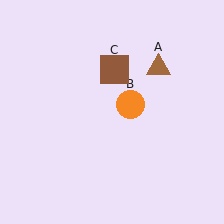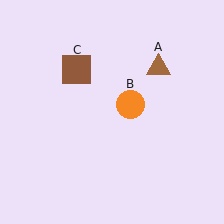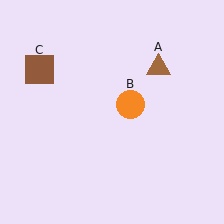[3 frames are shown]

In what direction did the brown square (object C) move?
The brown square (object C) moved left.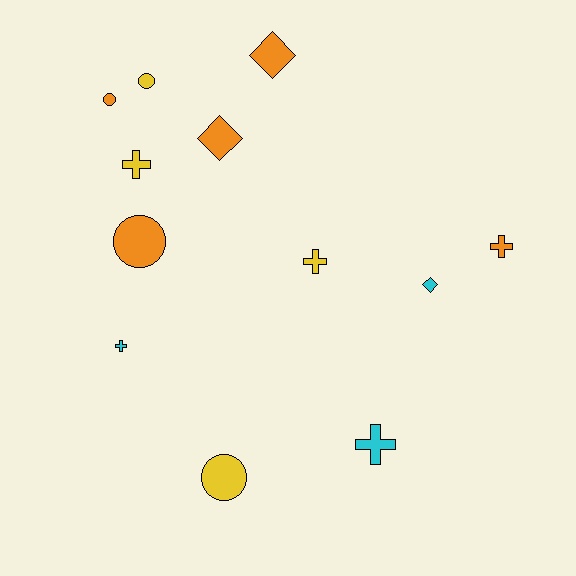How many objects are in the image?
There are 12 objects.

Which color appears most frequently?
Orange, with 5 objects.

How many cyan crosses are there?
There are 2 cyan crosses.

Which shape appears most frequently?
Cross, with 5 objects.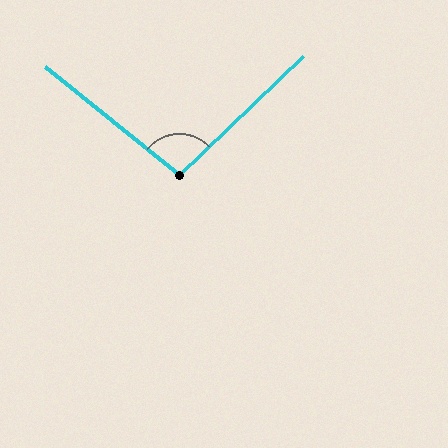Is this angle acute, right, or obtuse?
It is obtuse.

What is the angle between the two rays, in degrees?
Approximately 97 degrees.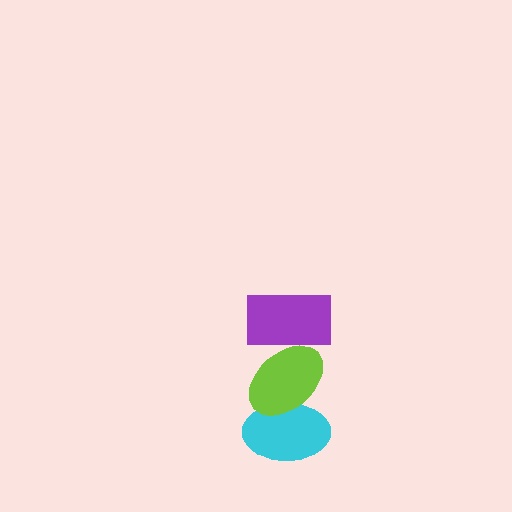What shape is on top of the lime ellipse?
The purple rectangle is on top of the lime ellipse.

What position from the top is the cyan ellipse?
The cyan ellipse is 3rd from the top.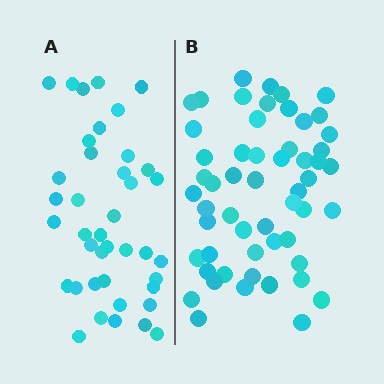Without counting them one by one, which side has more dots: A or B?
Region B (the right region) has more dots.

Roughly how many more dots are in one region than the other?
Region B has approximately 15 more dots than region A.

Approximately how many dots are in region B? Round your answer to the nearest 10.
About 60 dots. (The exact count is 55, which rounds to 60.)